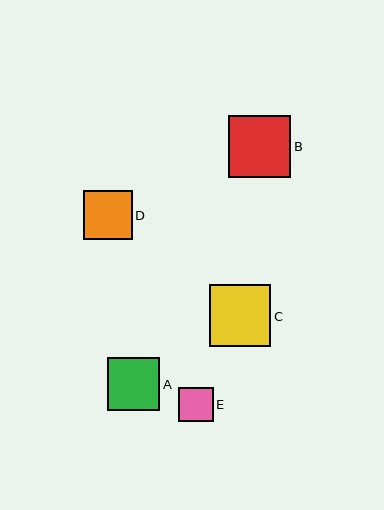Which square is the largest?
Square B is the largest with a size of approximately 62 pixels.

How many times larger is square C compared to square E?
Square C is approximately 1.8 times the size of square E.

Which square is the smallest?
Square E is the smallest with a size of approximately 34 pixels.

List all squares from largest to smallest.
From largest to smallest: B, C, A, D, E.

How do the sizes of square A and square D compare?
Square A and square D are approximately the same size.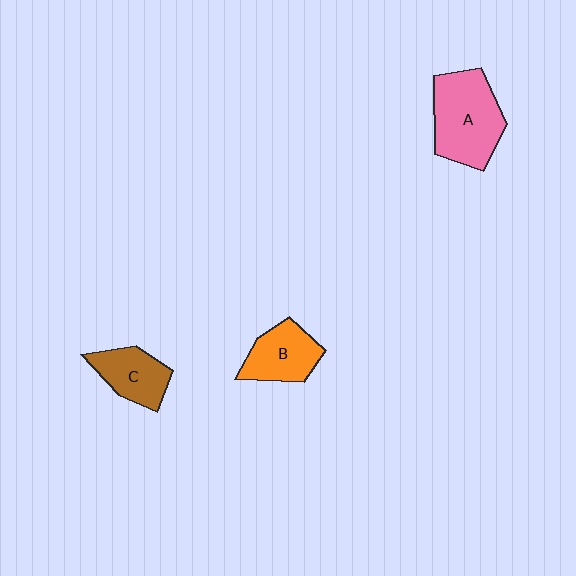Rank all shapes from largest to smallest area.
From largest to smallest: A (pink), B (orange), C (brown).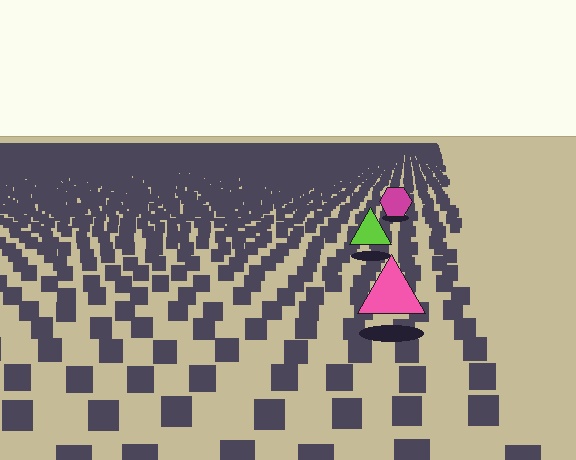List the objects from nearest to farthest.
From nearest to farthest: the pink triangle, the lime triangle, the magenta hexagon.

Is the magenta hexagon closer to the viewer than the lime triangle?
No. The lime triangle is closer — you can tell from the texture gradient: the ground texture is coarser near it.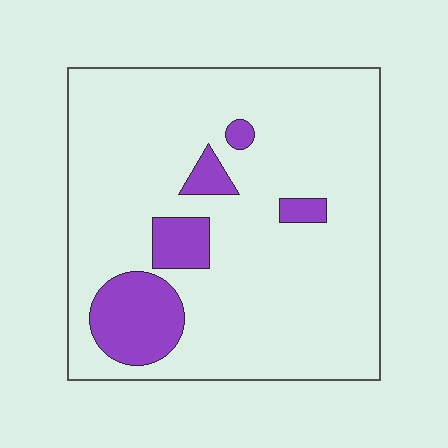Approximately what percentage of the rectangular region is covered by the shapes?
Approximately 15%.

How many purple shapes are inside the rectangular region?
5.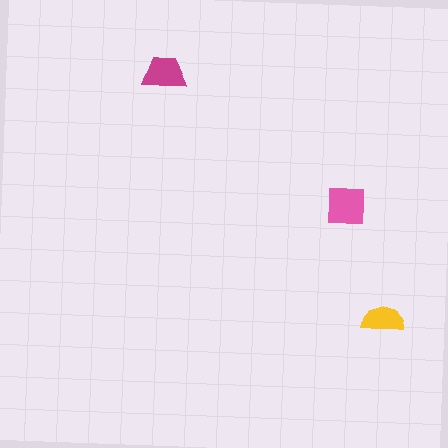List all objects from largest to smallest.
The pink square, the magenta trapezoid, the yellow semicircle.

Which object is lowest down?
The yellow semicircle is bottommost.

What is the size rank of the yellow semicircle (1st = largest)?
3rd.